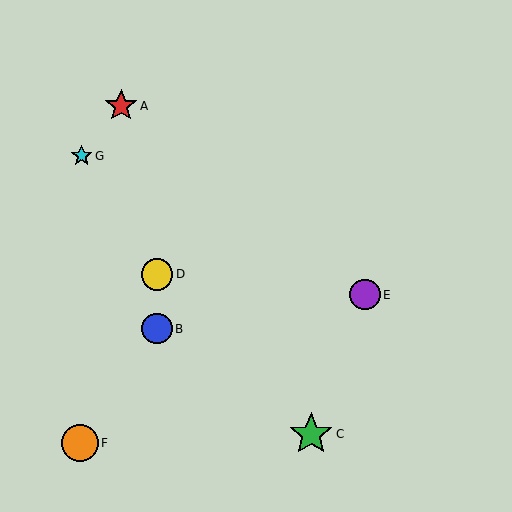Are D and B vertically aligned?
Yes, both are at x≈157.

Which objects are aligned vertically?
Objects B, D are aligned vertically.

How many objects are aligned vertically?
2 objects (B, D) are aligned vertically.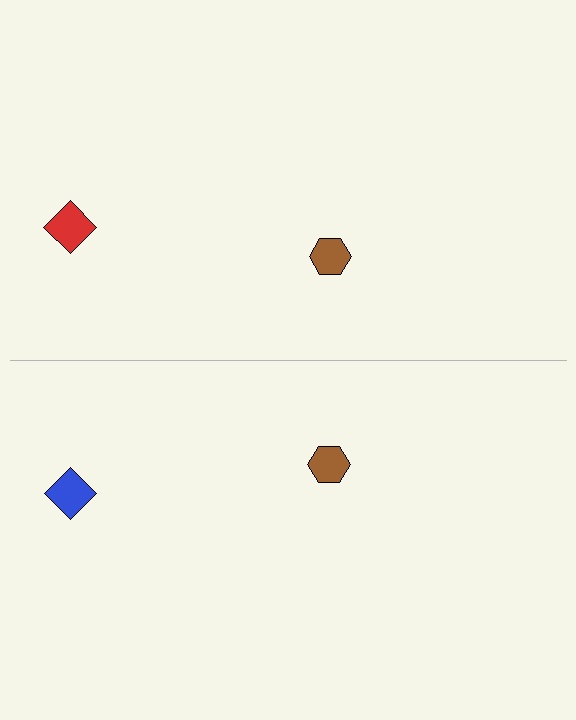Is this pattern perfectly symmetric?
No, the pattern is not perfectly symmetric. The blue diamond on the bottom side breaks the symmetry — its mirror counterpart is red.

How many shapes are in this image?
There are 4 shapes in this image.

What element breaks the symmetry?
The blue diamond on the bottom side breaks the symmetry — its mirror counterpart is red.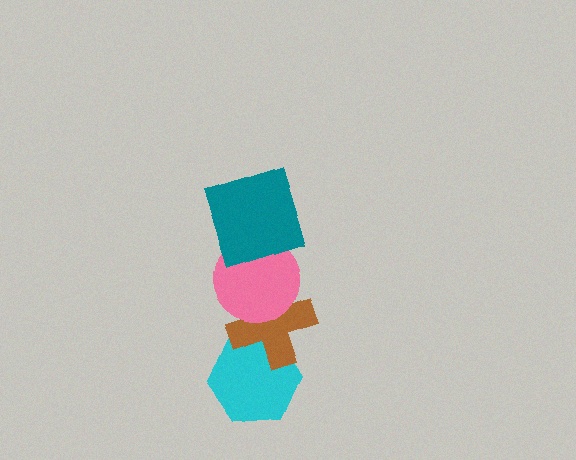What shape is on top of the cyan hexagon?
The brown cross is on top of the cyan hexagon.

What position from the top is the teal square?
The teal square is 1st from the top.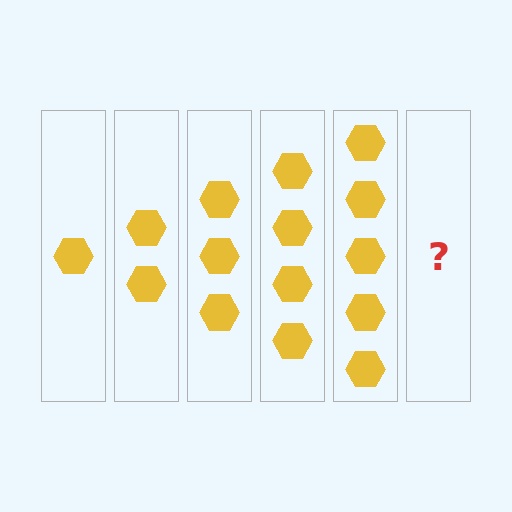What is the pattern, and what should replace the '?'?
The pattern is that each step adds one more hexagon. The '?' should be 6 hexagons.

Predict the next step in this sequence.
The next step is 6 hexagons.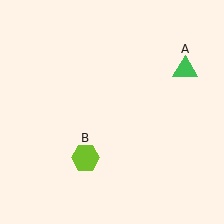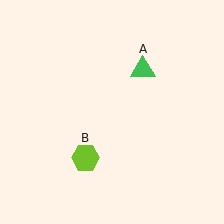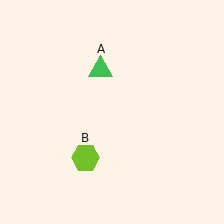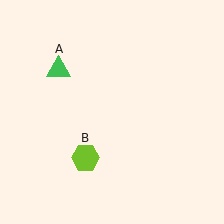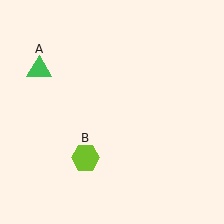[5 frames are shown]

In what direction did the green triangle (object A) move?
The green triangle (object A) moved left.